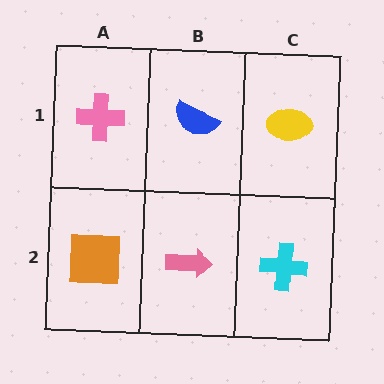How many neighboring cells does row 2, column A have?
2.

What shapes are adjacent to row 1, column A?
An orange square (row 2, column A), a blue semicircle (row 1, column B).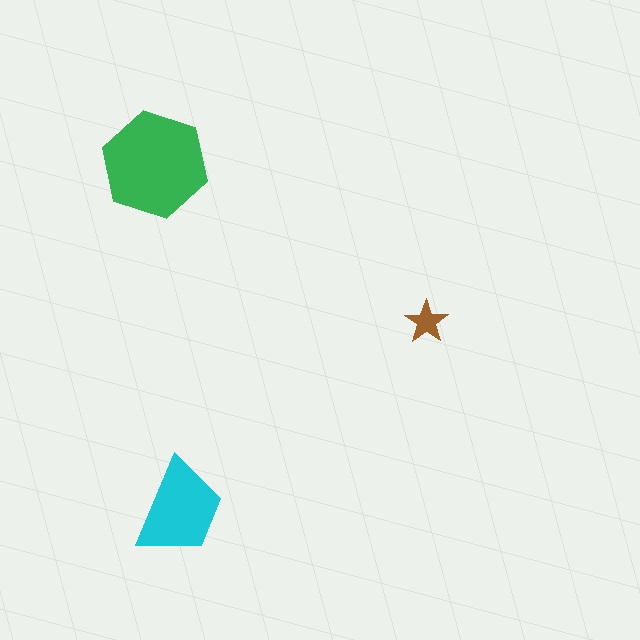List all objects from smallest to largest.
The brown star, the cyan trapezoid, the green hexagon.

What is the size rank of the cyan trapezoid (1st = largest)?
2nd.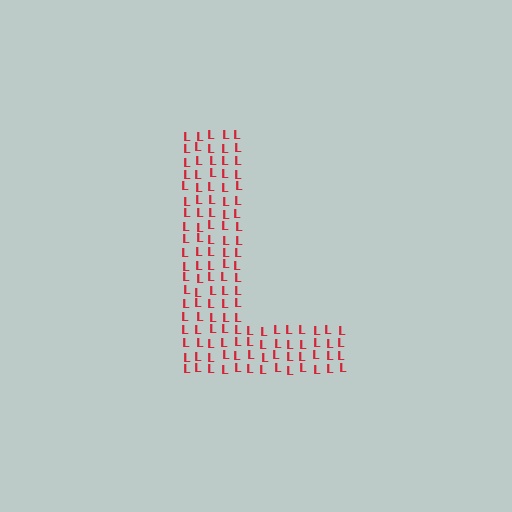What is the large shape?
The large shape is the letter L.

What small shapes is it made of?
It is made of small letter L's.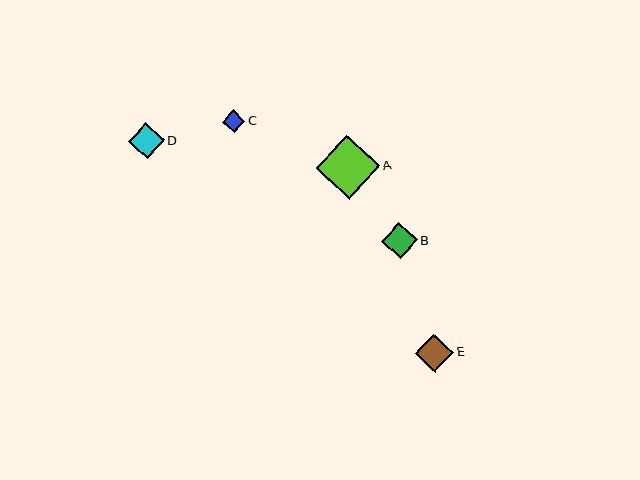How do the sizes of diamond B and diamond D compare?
Diamond B and diamond D are approximately the same size.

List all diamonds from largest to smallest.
From largest to smallest: A, E, B, D, C.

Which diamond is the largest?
Diamond A is the largest with a size of approximately 64 pixels.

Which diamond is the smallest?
Diamond C is the smallest with a size of approximately 22 pixels.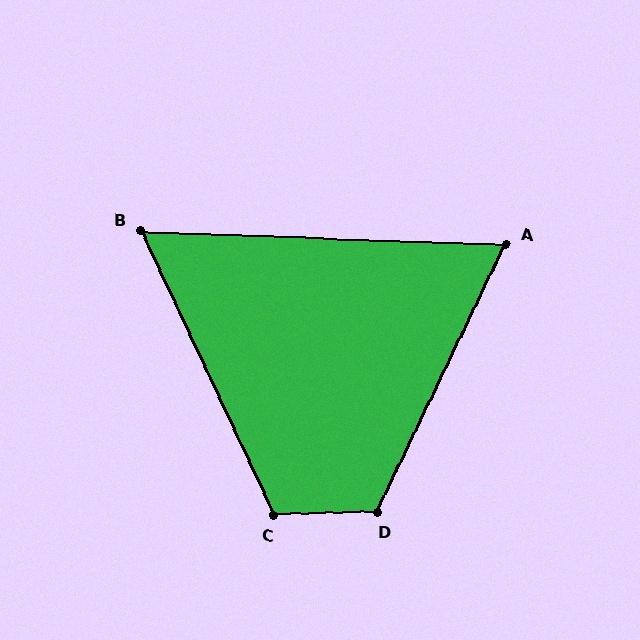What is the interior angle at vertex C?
Approximately 113 degrees (obtuse).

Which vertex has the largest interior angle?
D, at approximately 117 degrees.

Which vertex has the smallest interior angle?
B, at approximately 63 degrees.